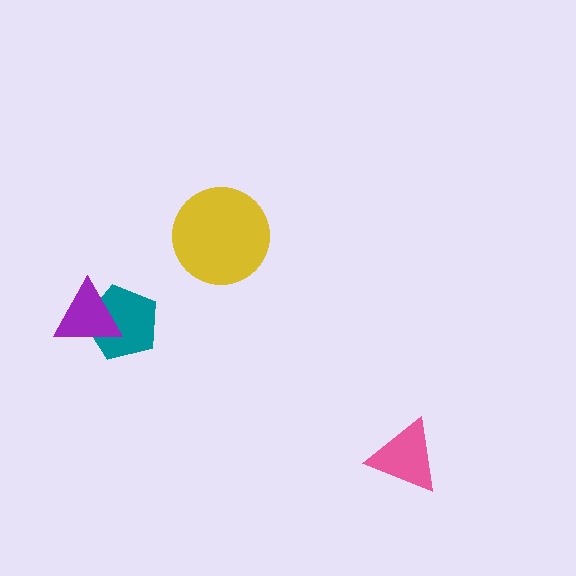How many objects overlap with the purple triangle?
1 object overlaps with the purple triangle.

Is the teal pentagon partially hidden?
Yes, it is partially covered by another shape.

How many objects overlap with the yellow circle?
0 objects overlap with the yellow circle.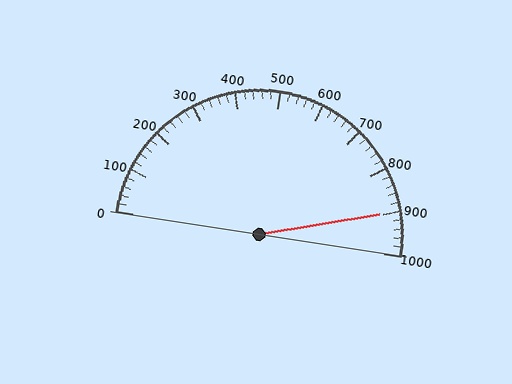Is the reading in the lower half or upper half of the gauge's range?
The reading is in the upper half of the range (0 to 1000).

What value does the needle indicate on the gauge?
The needle indicates approximately 900.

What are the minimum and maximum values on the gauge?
The gauge ranges from 0 to 1000.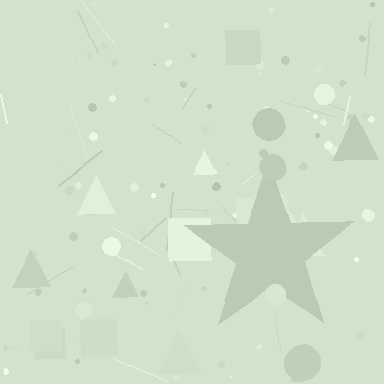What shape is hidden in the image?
A star is hidden in the image.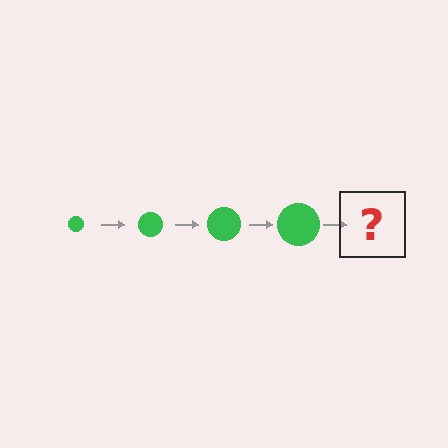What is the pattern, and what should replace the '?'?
The pattern is that the circle gets progressively larger each step. The '?' should be a green circle, larger than the previous one.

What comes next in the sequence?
The next element should be a green circle, larger than the previous one.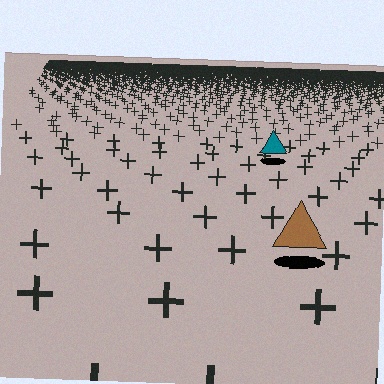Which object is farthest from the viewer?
The teal triangle is farthest from the viewer. It appears smaller and the ground texture around it is denser.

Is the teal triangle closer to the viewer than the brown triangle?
No. The brown triangle is closer — you can tell from the texture gradient: the ground texture is coarser near it.